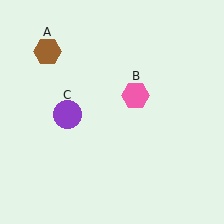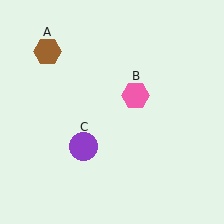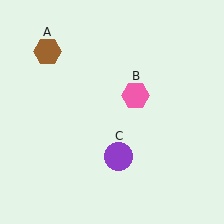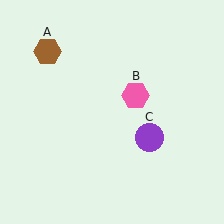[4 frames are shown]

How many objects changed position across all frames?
1 object changed position: purple circle (object C).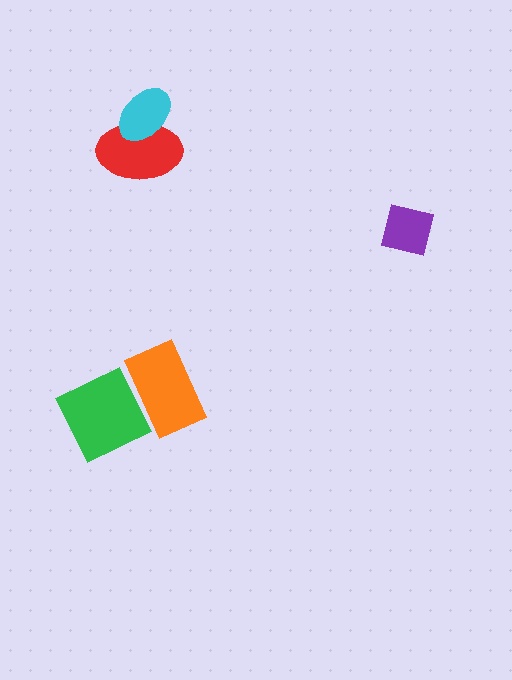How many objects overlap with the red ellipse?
1 object overlaps with the red ellipse.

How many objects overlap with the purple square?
0 objects overlap with the purple square.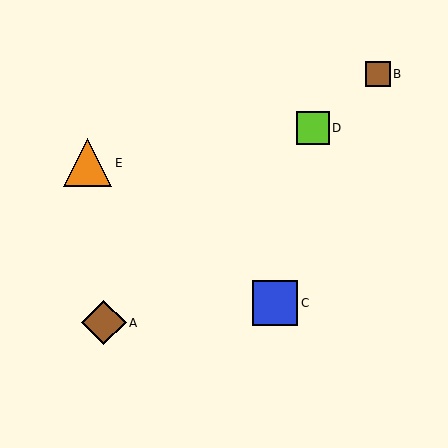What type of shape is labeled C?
Shape C is a blue square.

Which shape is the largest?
The orange triangle (labeled E) is the largest.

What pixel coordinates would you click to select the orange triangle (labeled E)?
Click at (88, 163) to select the orange triangle E.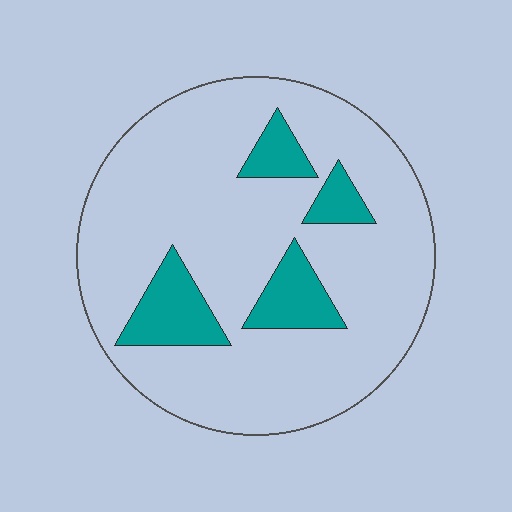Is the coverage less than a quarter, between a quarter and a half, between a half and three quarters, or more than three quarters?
Less than a quarter.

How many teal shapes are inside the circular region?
4.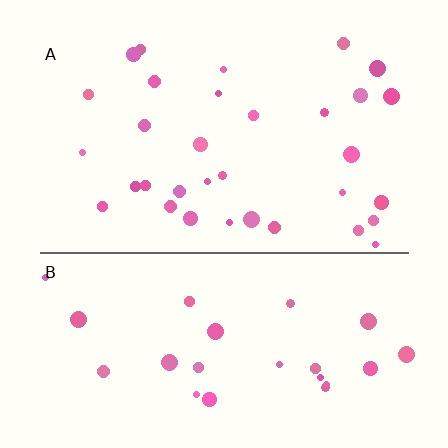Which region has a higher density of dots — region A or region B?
A (the top).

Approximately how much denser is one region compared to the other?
Approximately 1.3× — region A over region B.